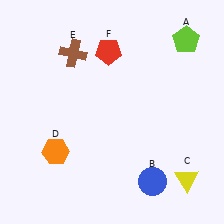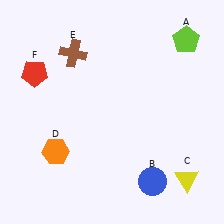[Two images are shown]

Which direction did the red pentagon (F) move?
The red pentagon (F) moved left.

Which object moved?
The red pentagon (F) moved left.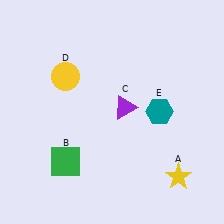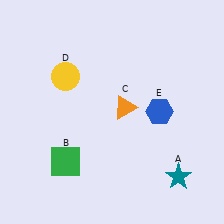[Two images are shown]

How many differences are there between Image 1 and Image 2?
There are 3 differences between the two images.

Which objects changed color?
A changed from yellow to teal. C changed from purple to orange. E changed from teal to blue.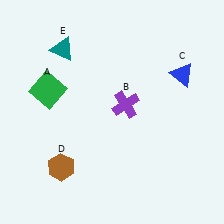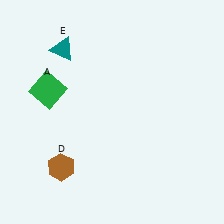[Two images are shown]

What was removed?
The blue triangle (C), the purple cross (B) were removed in Image 2.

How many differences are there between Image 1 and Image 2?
There are 2 differences between the two images.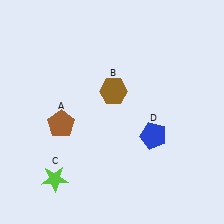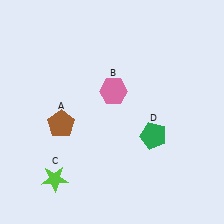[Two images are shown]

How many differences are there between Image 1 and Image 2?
There are 2 differences between the two images.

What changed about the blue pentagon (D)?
In Image 1, D is blue. In Image 2, it changed to green.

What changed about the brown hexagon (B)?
In Image 1, B is brown. In Image 2, it changed to pink.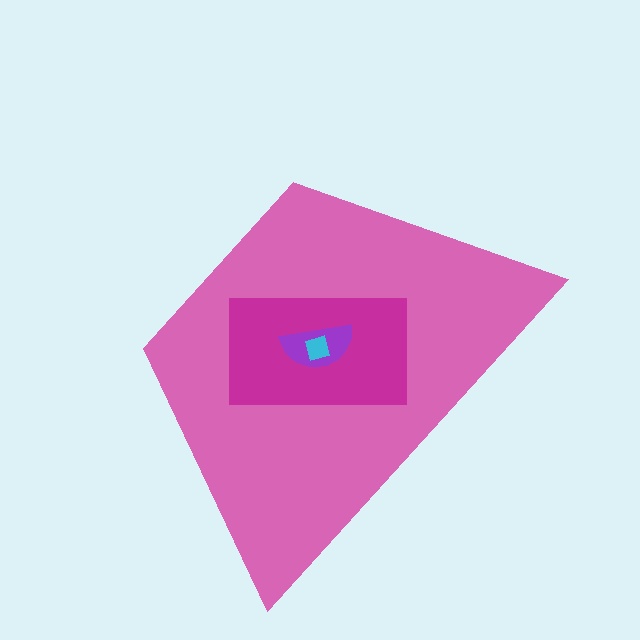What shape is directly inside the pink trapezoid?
The magenta rectangle.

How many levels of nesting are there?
4.